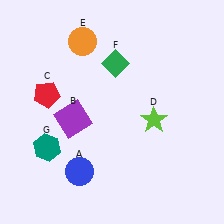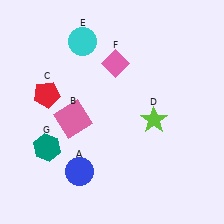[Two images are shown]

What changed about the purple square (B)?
In Image 1, B is purple. In Image 2, it changed to pink.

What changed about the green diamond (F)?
In Image 1, F is green. In Image 2, it changed to pink.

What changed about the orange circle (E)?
In Image 1, E is orange. In Image 2, it changed to cyan.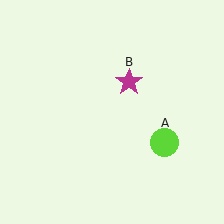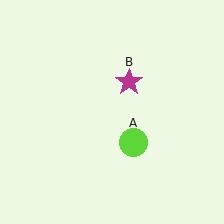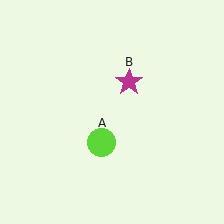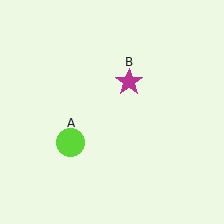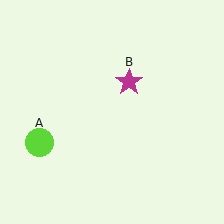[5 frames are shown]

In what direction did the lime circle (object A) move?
The lime circle (object A) moved left.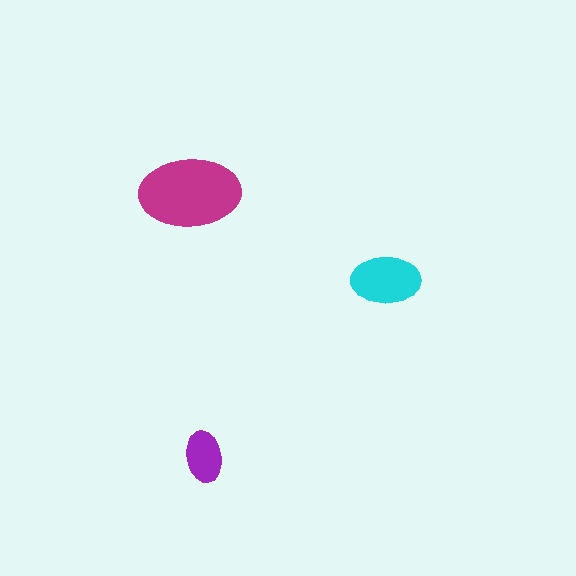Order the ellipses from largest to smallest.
the magenta one, the cyan one, the purple one.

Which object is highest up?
The magenta ellipse is topmost.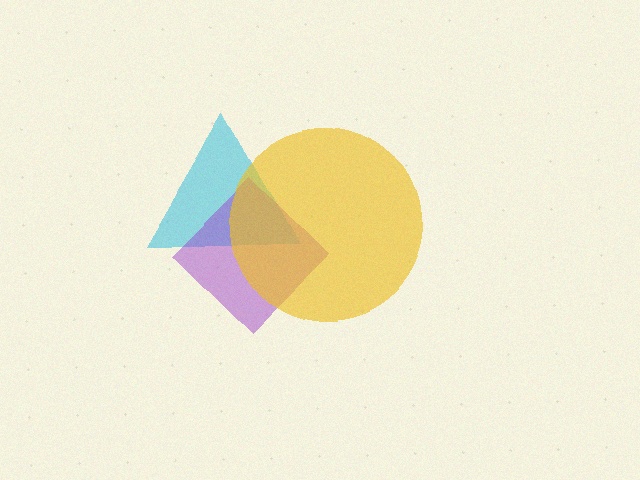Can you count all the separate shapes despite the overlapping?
Yes, there are 3 separate shapes.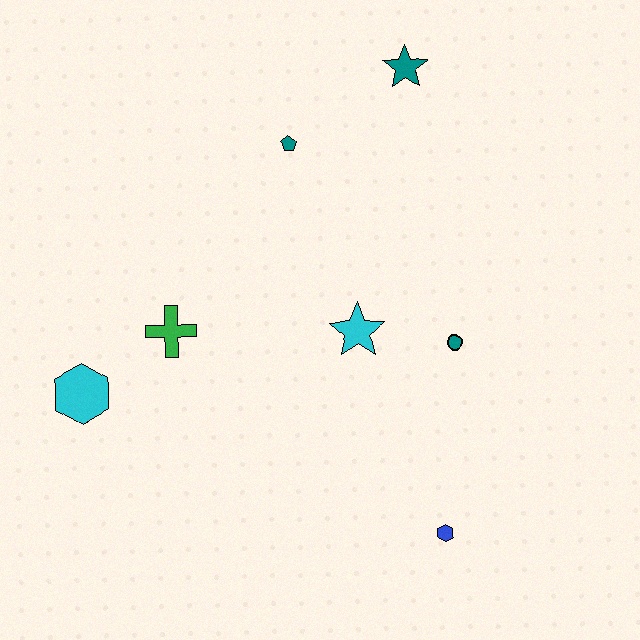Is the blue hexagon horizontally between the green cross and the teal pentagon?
No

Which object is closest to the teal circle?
The cyan star is closest to the teal circle.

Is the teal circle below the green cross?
Yes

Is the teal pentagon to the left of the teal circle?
Yes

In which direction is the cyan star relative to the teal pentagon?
The cyan star is below the teal pentagon.